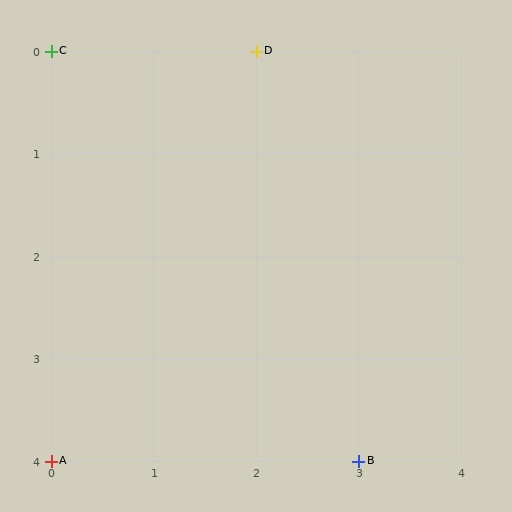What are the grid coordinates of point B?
Point B is at grid coordinates (3, 4).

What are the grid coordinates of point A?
Point A is at grid coordinates (0, 4).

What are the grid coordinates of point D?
Point D is at grid coordinates (2, 0).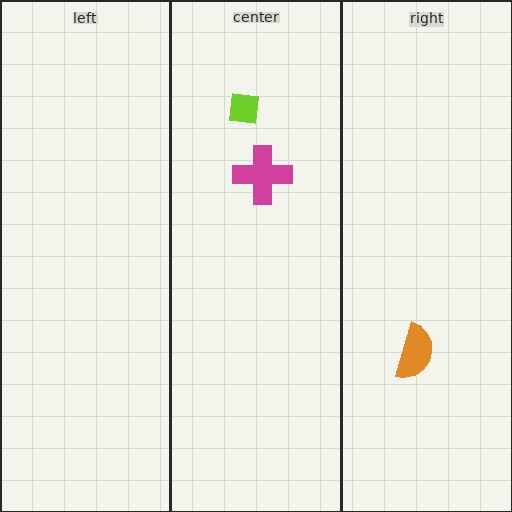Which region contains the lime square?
The center region.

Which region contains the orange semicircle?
The right region.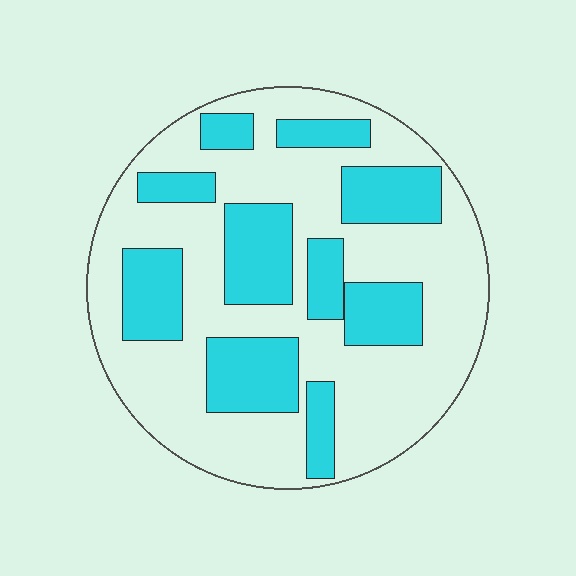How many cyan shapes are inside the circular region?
10.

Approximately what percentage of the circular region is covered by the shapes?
Approximately 35%.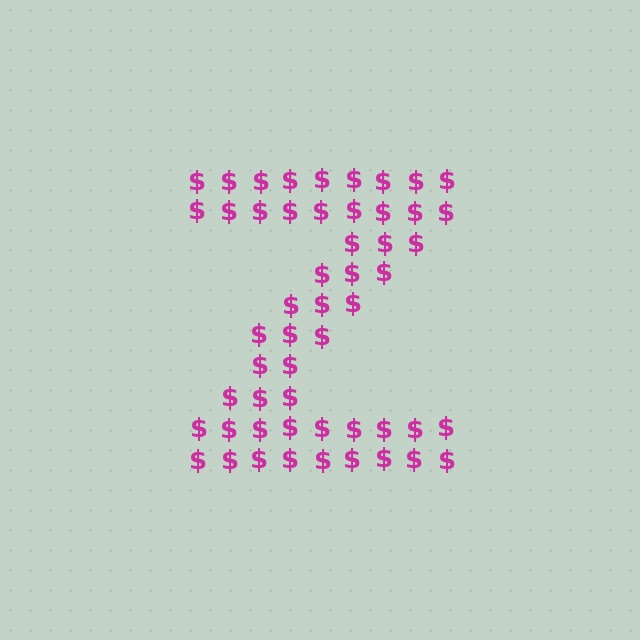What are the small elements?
The small elements are dollar signs.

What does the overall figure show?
The overall figure shows the letter Z.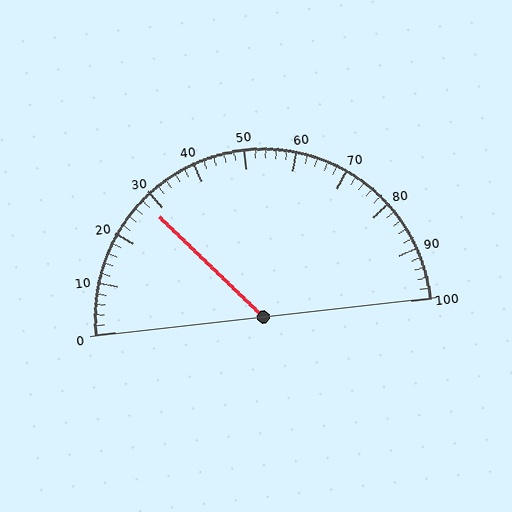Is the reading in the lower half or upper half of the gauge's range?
The reading is in the lower half of the range (0 to 100).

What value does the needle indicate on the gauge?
The needle indicates approximately 28.